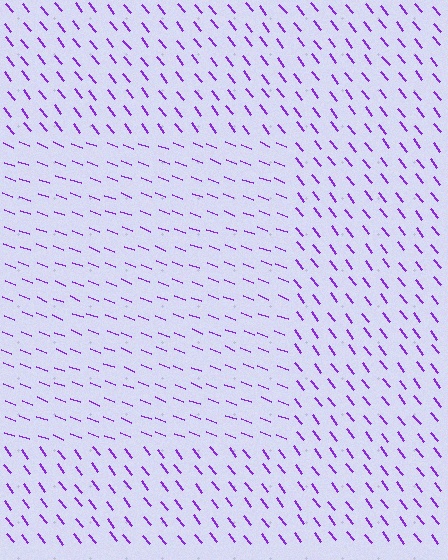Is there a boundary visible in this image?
Yes, there is a texture boundary formed by a change in line orientation.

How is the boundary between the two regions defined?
The boundary is defined purely by a change in line orientation (approximately 31 degrees difference). All lines are the same color and thickness.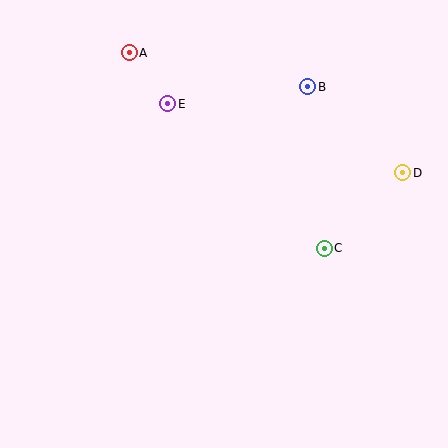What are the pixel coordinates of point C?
Point C is at (324, 248).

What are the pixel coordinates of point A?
Point A is at (129, 53).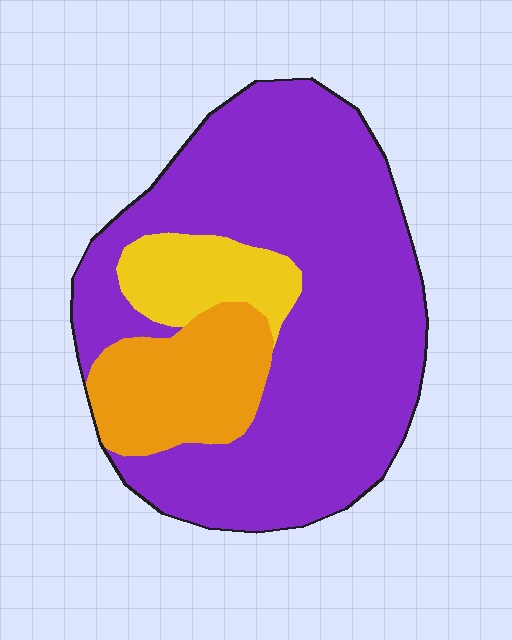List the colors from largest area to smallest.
From largest to smallest: purple, orange, yellow.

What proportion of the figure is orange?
Orange takes up less than a quarter of the figure.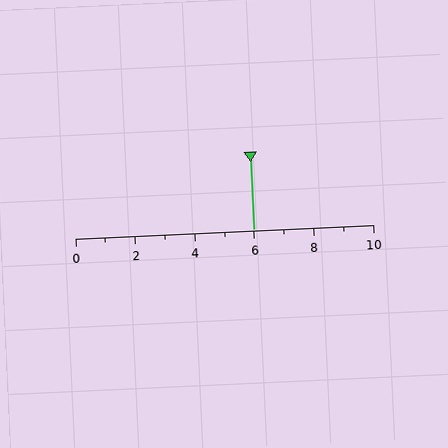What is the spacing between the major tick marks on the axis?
The major ticks are spaced 2 apart.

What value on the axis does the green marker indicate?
The marker indicates approximately 6.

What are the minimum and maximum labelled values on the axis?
The axis runs from 0 to 10.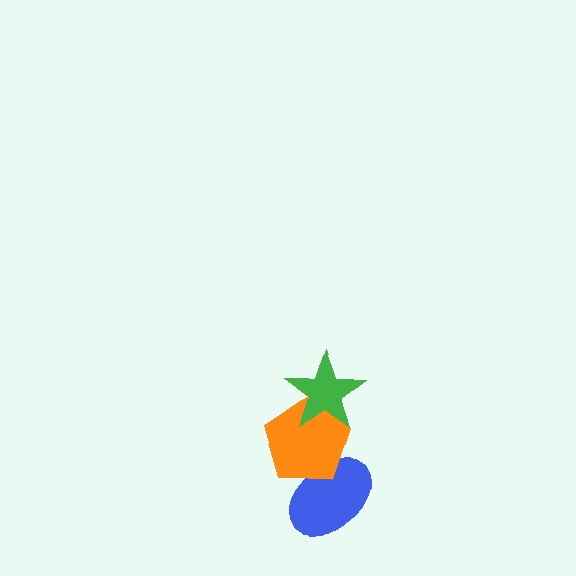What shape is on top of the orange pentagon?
The green star is on top of the orange pentagon.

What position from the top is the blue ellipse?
The blue ellipse is 3rd from the top.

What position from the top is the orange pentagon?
The orange pentagon is 2nd from the top.